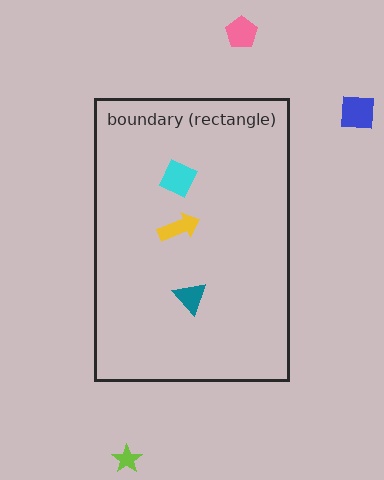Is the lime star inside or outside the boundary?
Outside.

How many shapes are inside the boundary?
3 inside, 3 outside.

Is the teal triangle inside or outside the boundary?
Inside.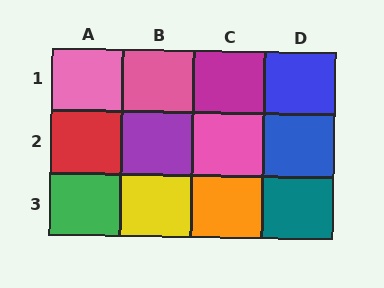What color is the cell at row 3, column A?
Green.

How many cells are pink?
3 cells are pink.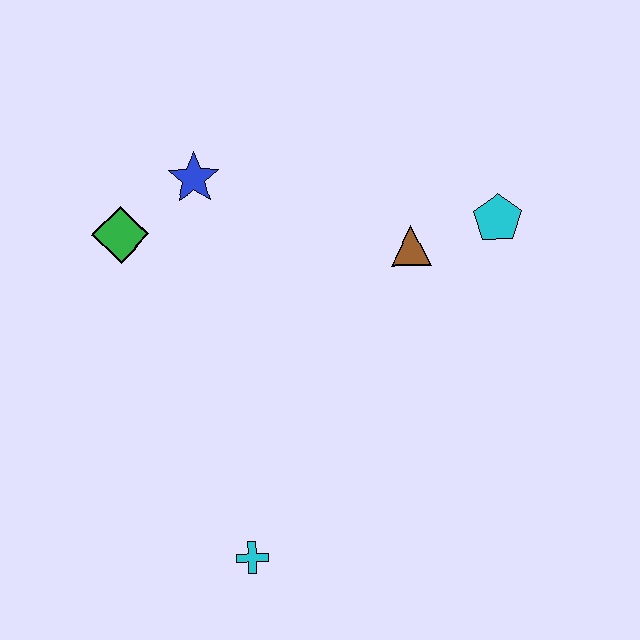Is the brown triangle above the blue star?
No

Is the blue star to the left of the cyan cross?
Yes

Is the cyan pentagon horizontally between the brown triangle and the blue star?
No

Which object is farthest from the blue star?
The cyan cross is farthest from the blue star.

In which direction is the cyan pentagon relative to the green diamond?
The cyan pentagon is to the right of the green diamond.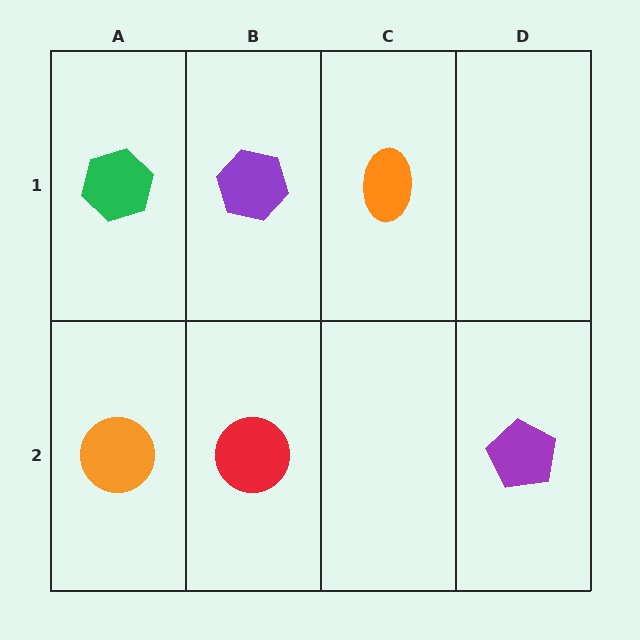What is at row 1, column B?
A purple hexagon.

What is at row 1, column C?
An orange ellipse.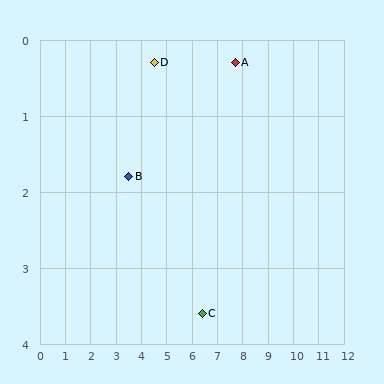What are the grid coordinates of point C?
Point C is at approximately (6.4, 3.6).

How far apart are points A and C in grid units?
Points A and C are about 3.5 grid units apart.